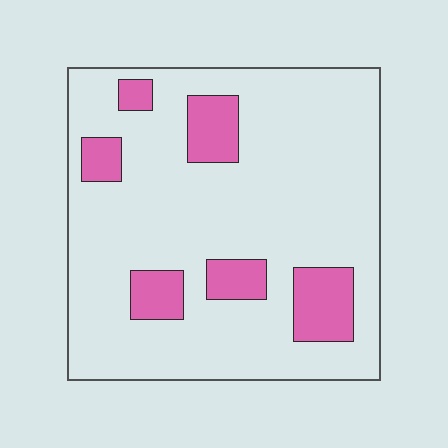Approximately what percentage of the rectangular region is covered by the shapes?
Approximately 15%.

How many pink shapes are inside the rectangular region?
6.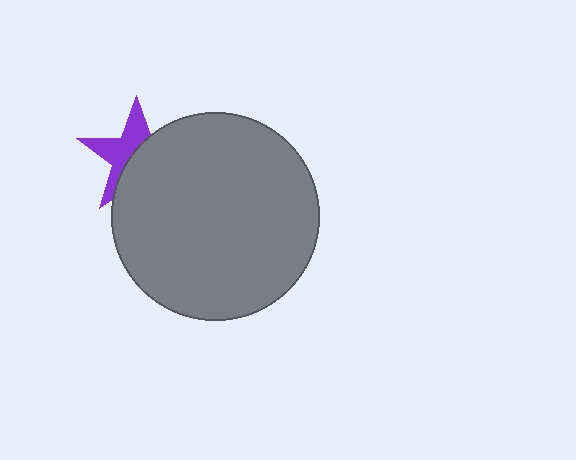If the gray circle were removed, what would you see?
You would see the complete purple star.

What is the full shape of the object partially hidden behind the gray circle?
The partially hidden object is a purple star.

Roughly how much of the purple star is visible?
About half of it is visible (roughly 46%).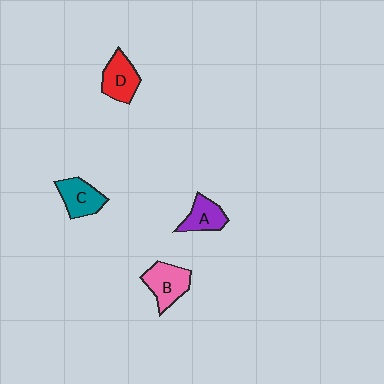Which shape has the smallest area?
Shape A (purple).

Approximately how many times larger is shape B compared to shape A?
Approximately 1.3 times.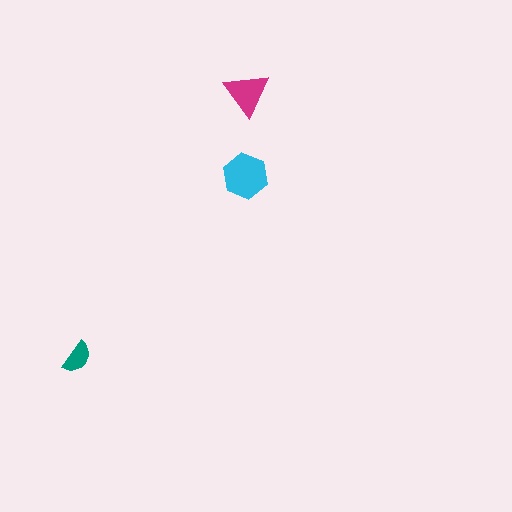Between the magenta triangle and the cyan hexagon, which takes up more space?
The cyan hexagon.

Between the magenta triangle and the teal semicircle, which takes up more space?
The magenta triangle.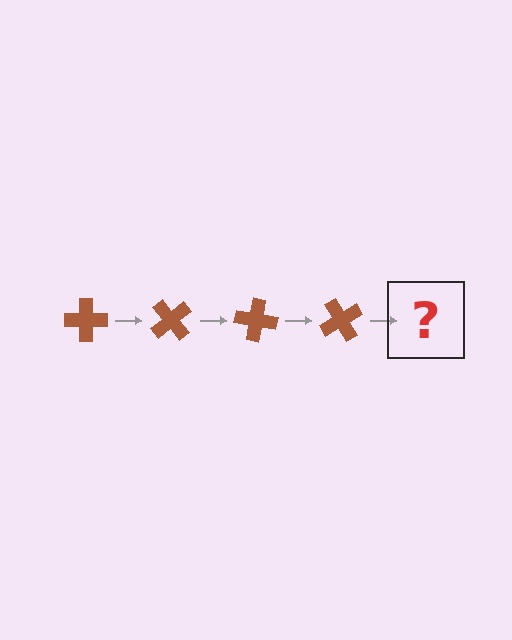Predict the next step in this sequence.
The next step is a brown cross rotated 200 degrees.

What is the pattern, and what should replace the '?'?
The pattern is that the cross rotates 50 degrees each step. The '?' should be a brown cross rotated 200 degrees.